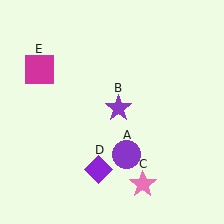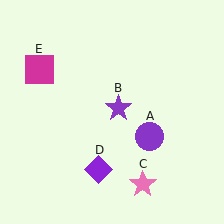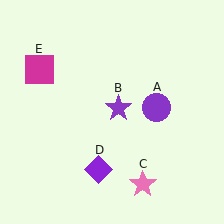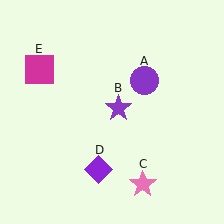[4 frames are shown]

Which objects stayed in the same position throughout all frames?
Purple star (object B) and pink star (object C) and purple diamond (object D) and magenta square (object E) remained stationary.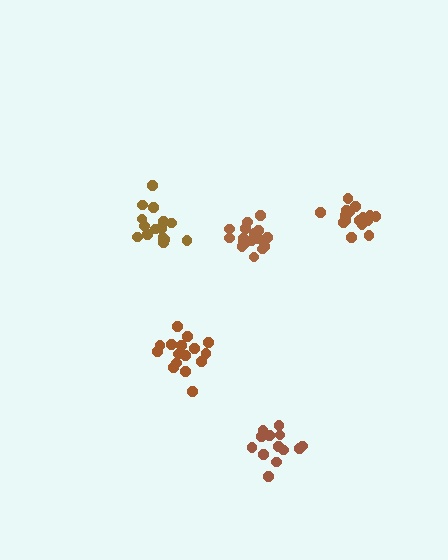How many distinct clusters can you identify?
There are 5 distinct clusters.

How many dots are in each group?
Group 1: 13 dots, Group 2: 18 dots, Group 3: 16 dots, Group 4: 17 dots, Group 5: 15 dots (79 total).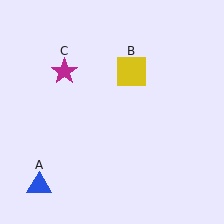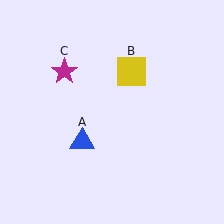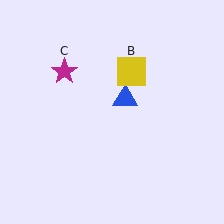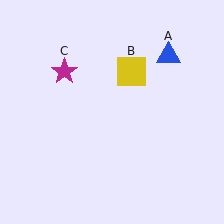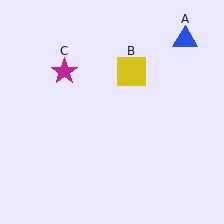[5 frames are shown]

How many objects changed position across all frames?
1 object changed position: blue triangle (object A).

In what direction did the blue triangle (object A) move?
The blue triangle (object A) moved up and to the right.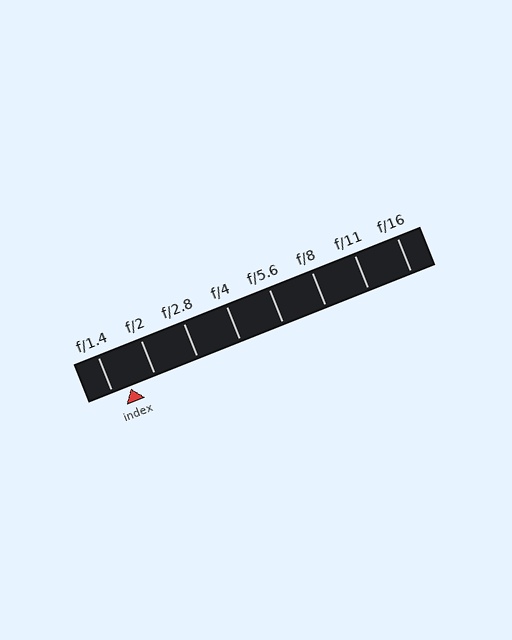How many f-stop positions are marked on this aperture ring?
There are 8 f-stop positions marked.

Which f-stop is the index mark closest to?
The index mark is closest to f/1.4.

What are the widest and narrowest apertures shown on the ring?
The widest aperture shown is f/1.4 and the narrowest is f/16.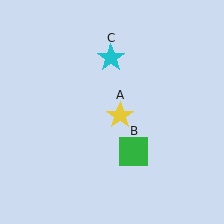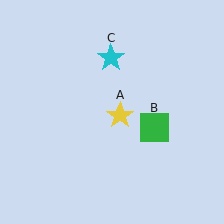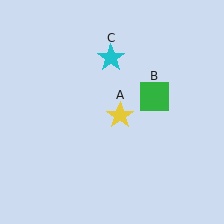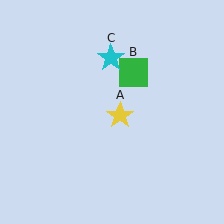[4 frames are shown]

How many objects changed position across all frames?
1 object changed position: green square (object B).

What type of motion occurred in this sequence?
The green square (object B) rotated counterclockwise around the center of the scene.